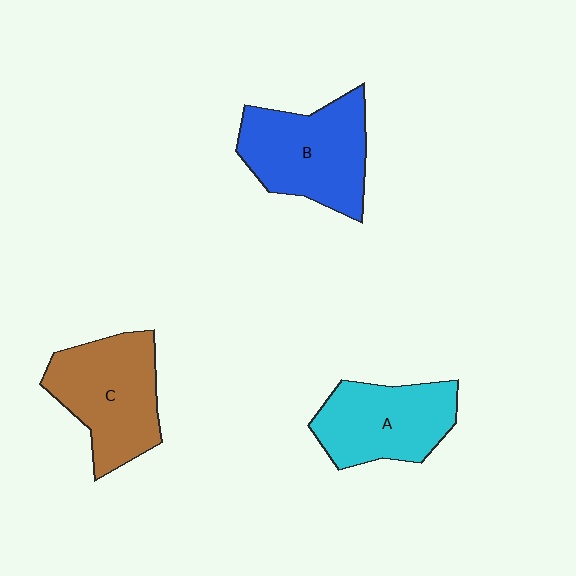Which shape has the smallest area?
Shape A (cyan).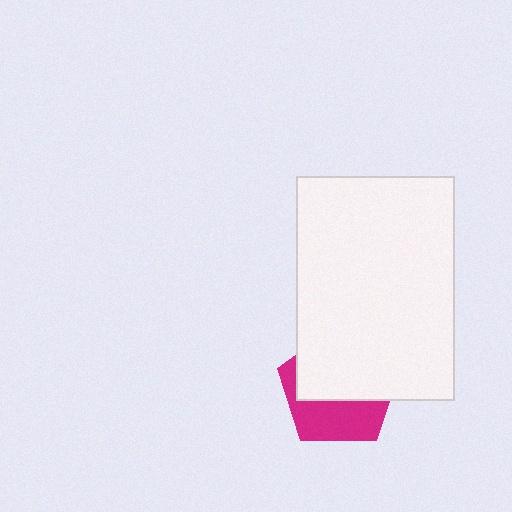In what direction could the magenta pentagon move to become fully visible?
The magenta pentagon could move down. That would shift it out from behind the white rectangle entirely.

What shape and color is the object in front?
The object in front is a white rectangle.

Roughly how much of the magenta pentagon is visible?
A small part of it is visible (roughly 41%).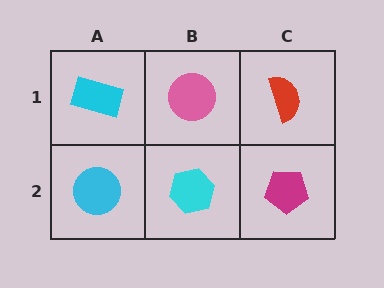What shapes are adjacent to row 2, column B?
A pink circle (row 1, column B), a cyan circle (row 2, column A), a magenta pentagon (row 2, column C).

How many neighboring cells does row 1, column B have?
3.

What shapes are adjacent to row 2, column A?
A cyan rectangle (row 1, column A), a cyan hexagon (row 2, column B).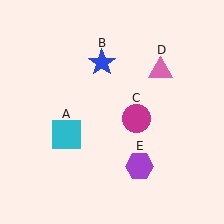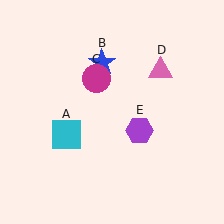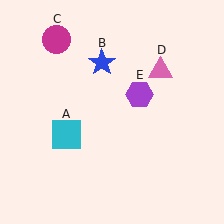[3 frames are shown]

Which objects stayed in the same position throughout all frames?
Cyan square (object A) and blue star (object B) and pink triangle (object D) remained stationary.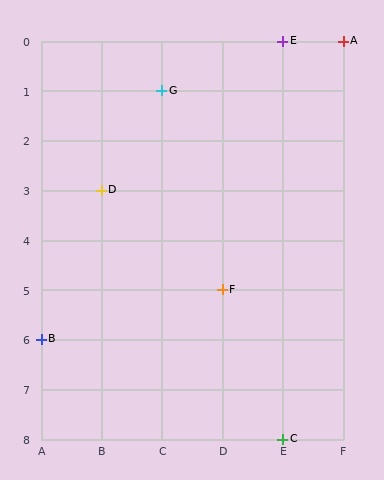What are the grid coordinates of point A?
Point A is at grid coordinates (F, 0).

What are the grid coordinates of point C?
Point C is at grid coordinates (E, 8).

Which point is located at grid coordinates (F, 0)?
Point A is at (F, 0).